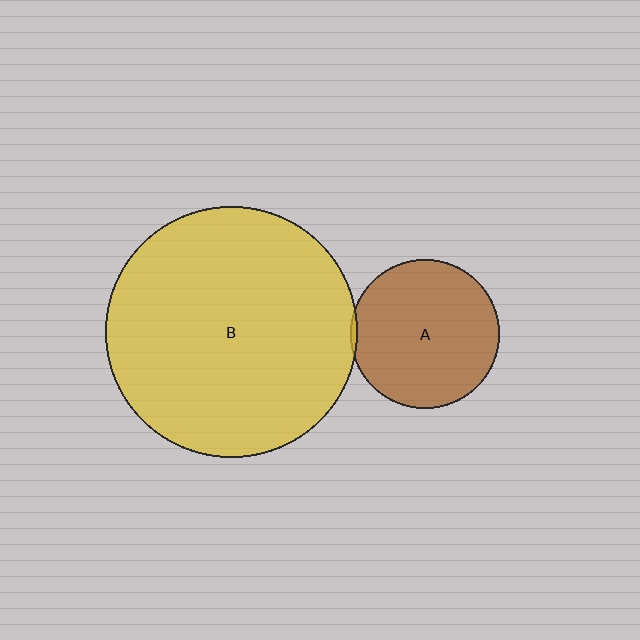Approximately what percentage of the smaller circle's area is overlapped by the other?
Approximately 5%.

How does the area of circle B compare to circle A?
Approximately 2.8 times.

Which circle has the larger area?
Circle B (yellow).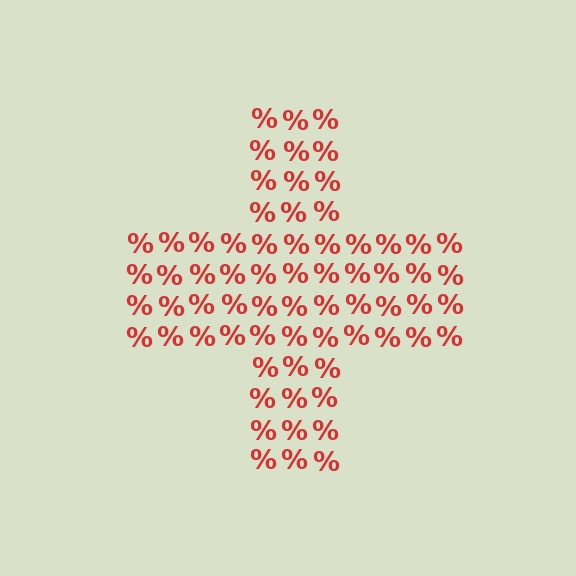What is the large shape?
The large shape is a cross.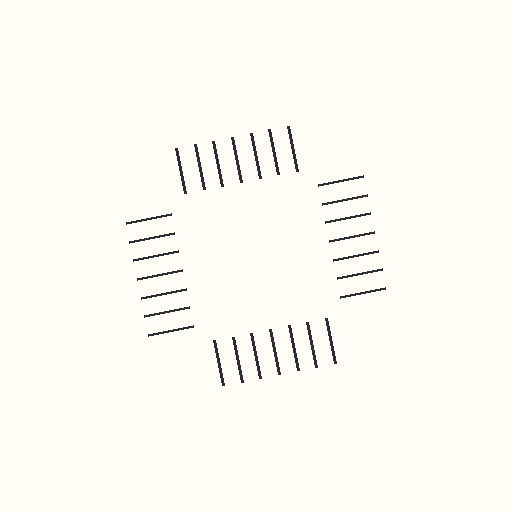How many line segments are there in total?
28 — 7 along each of the 4 edges.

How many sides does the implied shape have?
4 sides — the line-ends trace a square.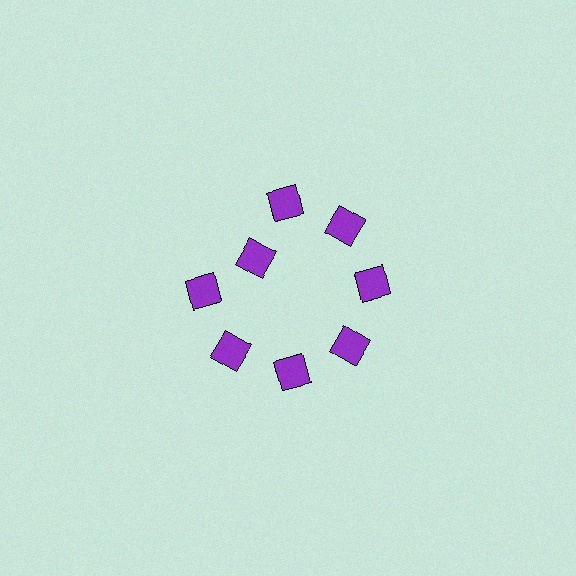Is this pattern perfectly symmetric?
No. The 8 purple diamonds are arranged in a ring, but one element near the 10 o'clock position is pulled inward toward the center, breaking the 8-fold rotational symmetry.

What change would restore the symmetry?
The symmetry would be restored by moving it outward, back onto the ring so that all 8 diamonds sit at equal angles and equal distance from the center.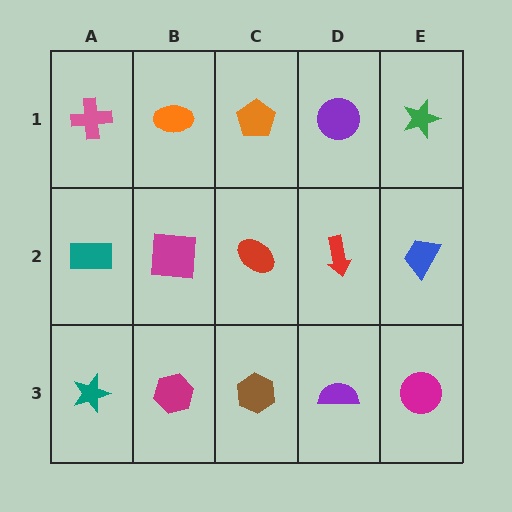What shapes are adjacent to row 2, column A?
A pink cross (row 1, column A), a teal star (row 3, column A), a magenta square (row 2, column B).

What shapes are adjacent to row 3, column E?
A blue trapezoid (row 2, column E), a purple semicircle (row 3, column D).